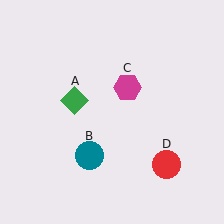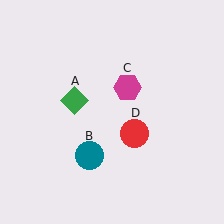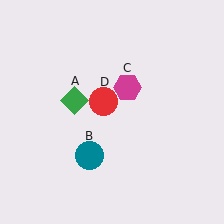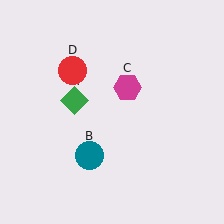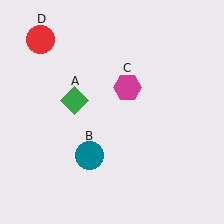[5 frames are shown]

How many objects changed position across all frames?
1 object changed position: red circle (object D).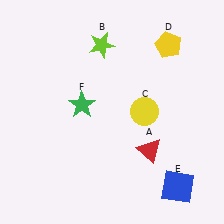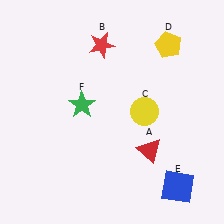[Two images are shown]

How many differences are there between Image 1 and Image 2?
There is 1 difference between the two images.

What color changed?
The star (B) changed from lime in Image 1 to red in Image 2.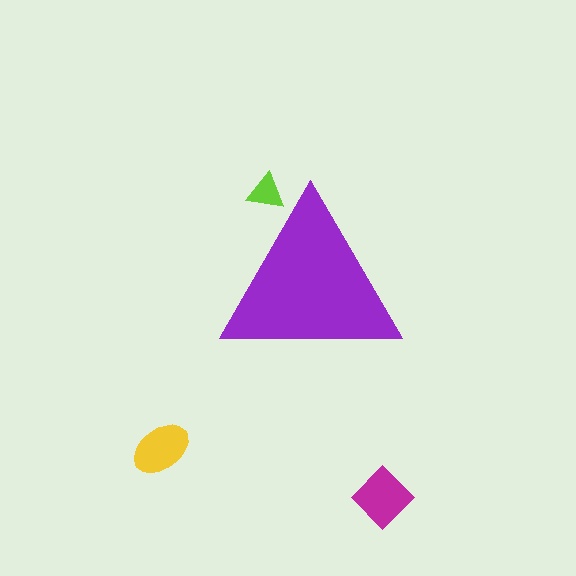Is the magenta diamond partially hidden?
No, the magenta diamond is fully visible.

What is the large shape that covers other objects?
A purple triangle.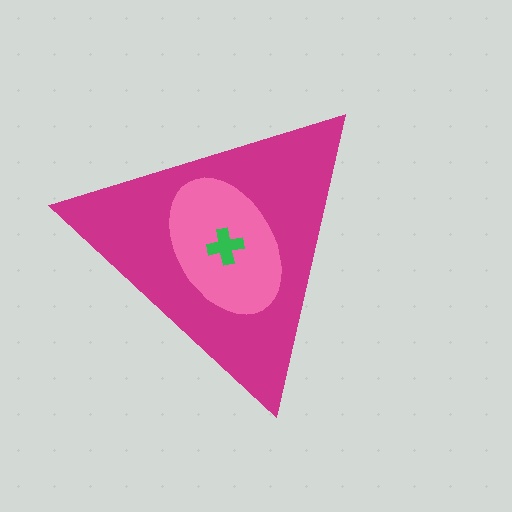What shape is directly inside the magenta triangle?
The pink ellipse.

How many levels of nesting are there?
3.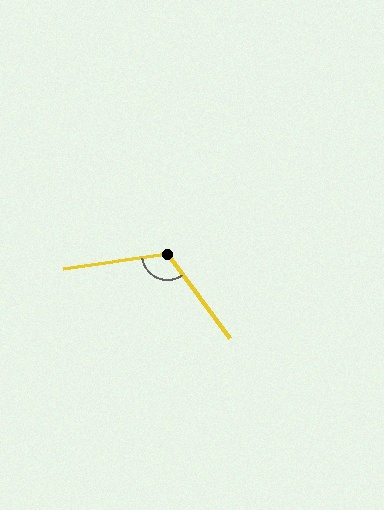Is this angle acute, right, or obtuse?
It is obtuse.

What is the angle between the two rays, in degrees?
Approximately 118 degrees.